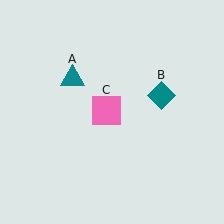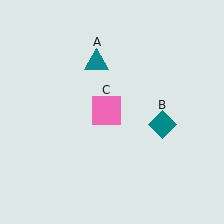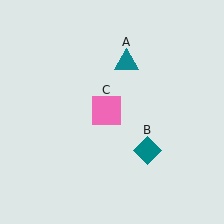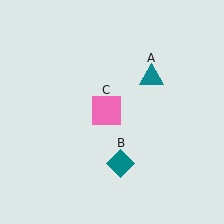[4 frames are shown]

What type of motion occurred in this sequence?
The teal triangle (object A), teal diamond (object B) rotated clockwise around the center of the scene.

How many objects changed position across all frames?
2 objects changed position: teal triangle (object A), teal diamond (object B).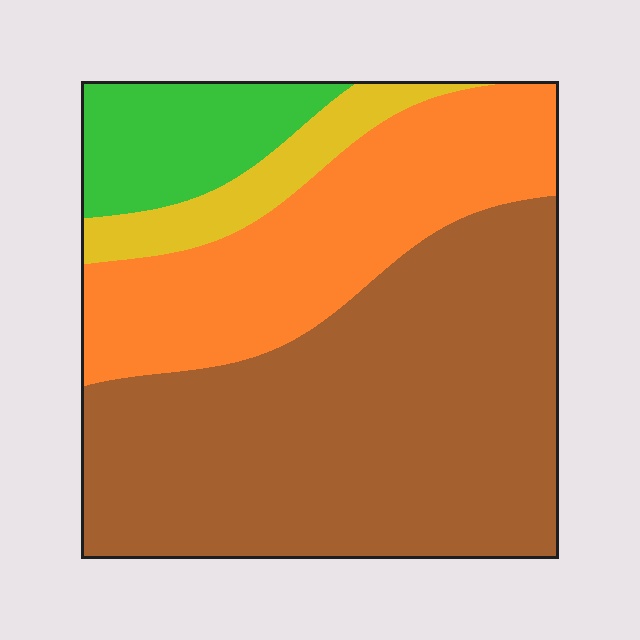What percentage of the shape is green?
Green takes up about one tenth (1/10) of the shape.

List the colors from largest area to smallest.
From largest to smallest: brown, orange, green, yellow.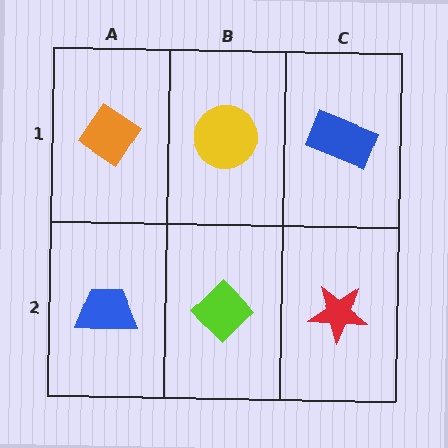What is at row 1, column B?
A yellow circle.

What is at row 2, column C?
A red star.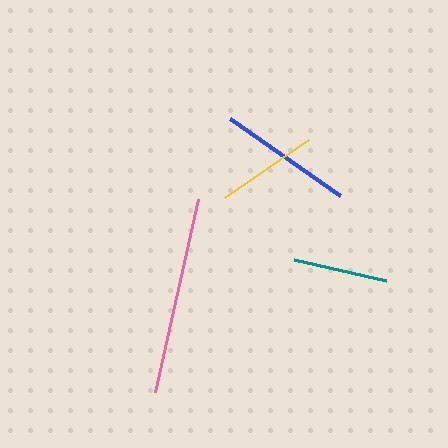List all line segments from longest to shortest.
From longest to shortest: pink, blue, yellow, teal.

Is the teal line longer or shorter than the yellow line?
The yellow line is longer than the teal line.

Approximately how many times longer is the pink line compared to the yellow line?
The pink line is approximately 1.9 times the length of the yellow line.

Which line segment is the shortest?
The teal line is the shortest at approximately 94 pixels.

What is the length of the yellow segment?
The yellow segment is approximately 102 pixels long.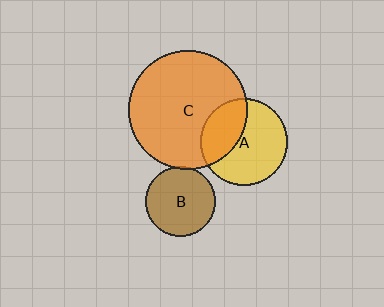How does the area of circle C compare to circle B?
Approximately 2.9 times.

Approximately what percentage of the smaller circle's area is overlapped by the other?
Approximately 5%.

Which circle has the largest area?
Circle C (orange).